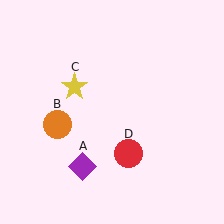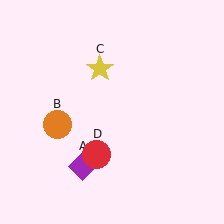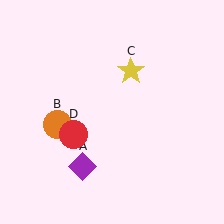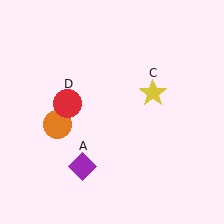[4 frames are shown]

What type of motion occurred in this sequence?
The yellow star (object C), red circle (object D) rotated clockwise around the center of the scene.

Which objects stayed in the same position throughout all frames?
Purple diamond (object A) and orange circle (object B) remained stationary.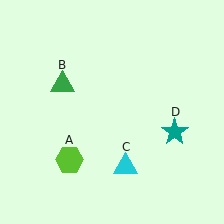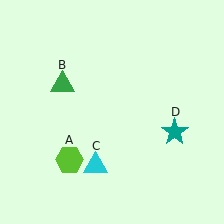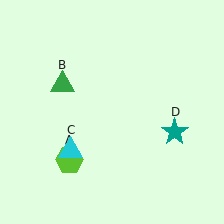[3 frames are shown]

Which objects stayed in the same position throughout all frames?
Lime hexagon (object A) and green triangle (object B) and teal star (object D) remained stationary.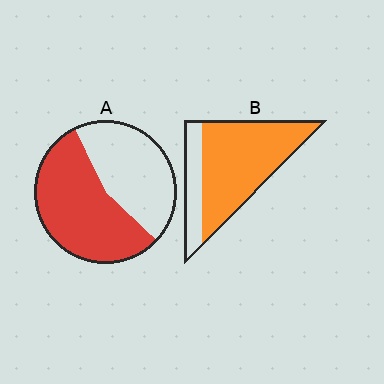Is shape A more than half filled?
Yes.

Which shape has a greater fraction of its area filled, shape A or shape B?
Shape B.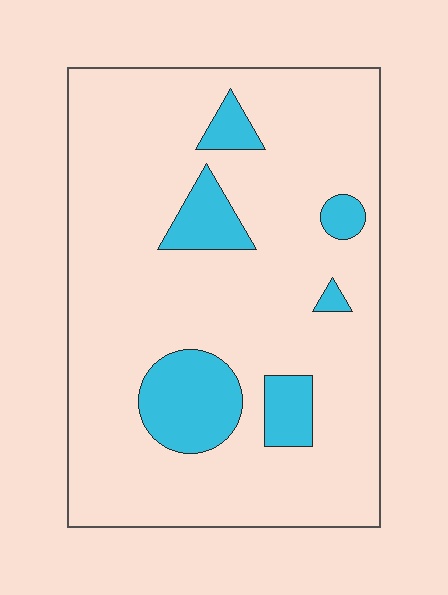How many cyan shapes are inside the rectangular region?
6.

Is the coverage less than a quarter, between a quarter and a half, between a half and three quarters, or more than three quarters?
Less than a quarter.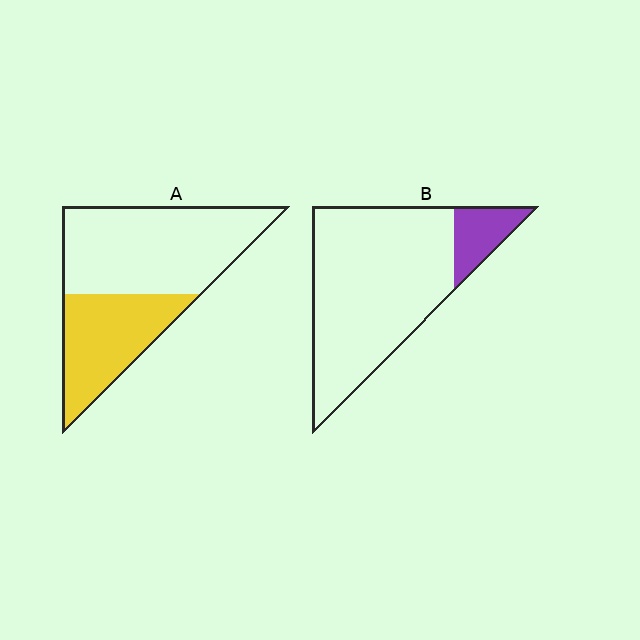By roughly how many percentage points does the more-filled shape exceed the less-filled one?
By roughly 25 percentage points (A over B).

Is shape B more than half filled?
No.